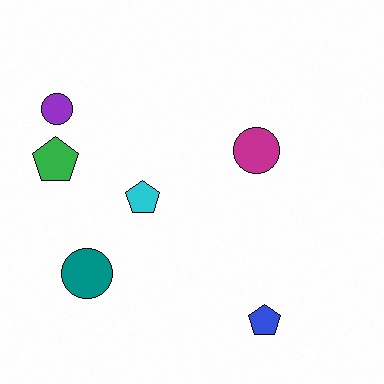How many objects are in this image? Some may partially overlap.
There are 6 objects.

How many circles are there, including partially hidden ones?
There are 3 circles.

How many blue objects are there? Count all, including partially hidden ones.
There is 1 blue object.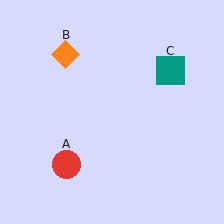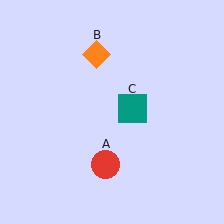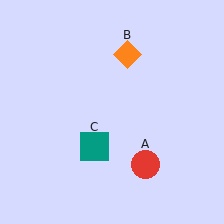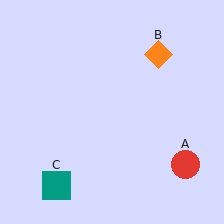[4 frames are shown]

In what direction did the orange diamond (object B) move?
The orange diamond (object B) moved right.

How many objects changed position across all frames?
3 objects changed position: red circle (object A), orange diamond (object B), teal square (object C).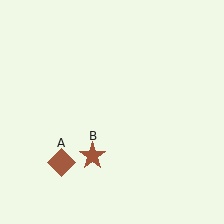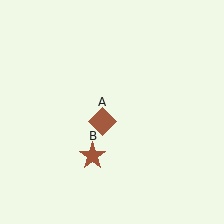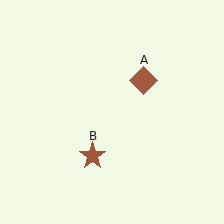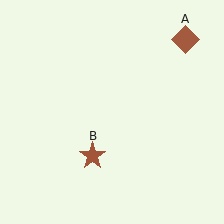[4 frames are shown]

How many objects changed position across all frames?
1 object changed position: brown diamond (object A).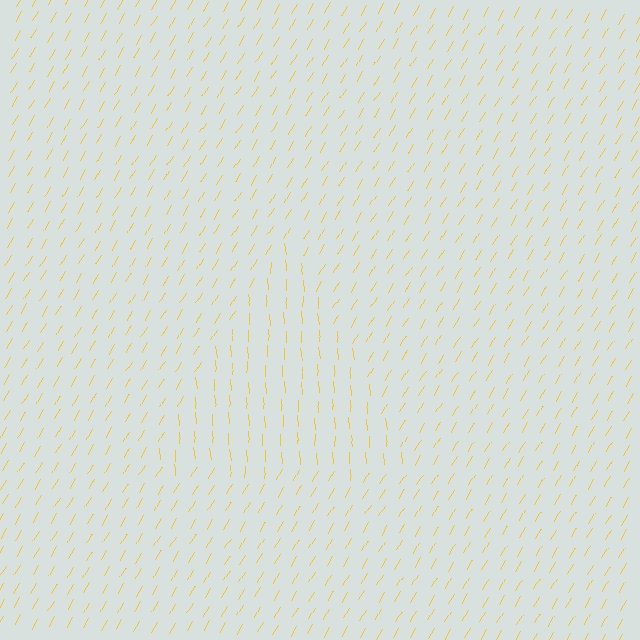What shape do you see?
I see a triangle.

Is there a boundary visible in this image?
Yes, there is a texture boundary formed by a change in line orientation.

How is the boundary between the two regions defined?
The boundary is defined purely by a change in line orientation (approximately 35 degrees difference). All lines are the same color and thickness.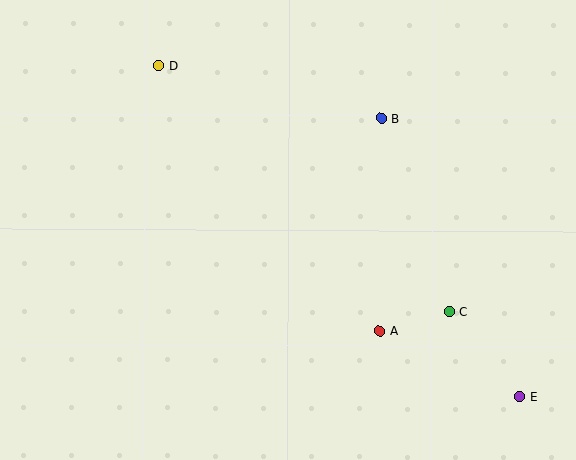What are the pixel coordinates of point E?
Point E is at (520, 397).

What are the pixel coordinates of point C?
Point C is at (449, 312).